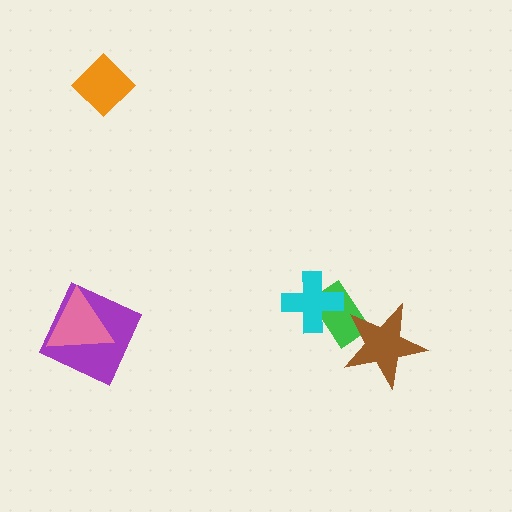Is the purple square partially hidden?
Yes, it is partially covered by another shape.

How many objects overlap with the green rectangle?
2 objects overlap with the green rectangle.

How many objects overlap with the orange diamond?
0 objects overlap with the orange diamond.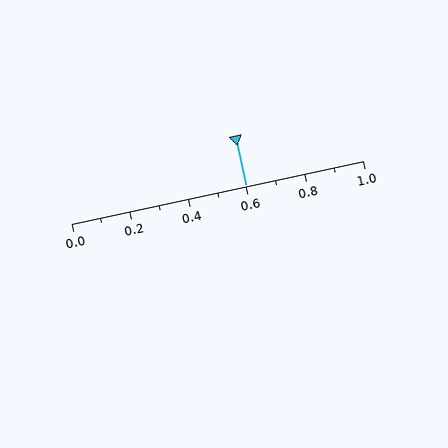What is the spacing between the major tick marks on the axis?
The major ticks are spaced 0.2 apart.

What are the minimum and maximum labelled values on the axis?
The axis runs from 0.0 to 1.0.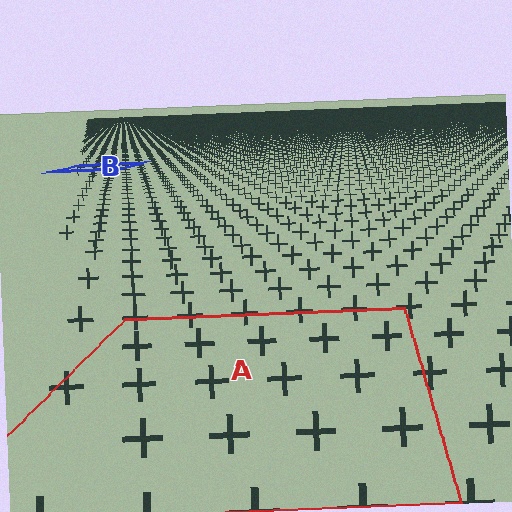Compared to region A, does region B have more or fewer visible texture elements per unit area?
Region B has more texture elements per unit area — they are packed more densely because it is farther away.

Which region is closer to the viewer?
Region A is closer. The texture elements there are larger and more spread out.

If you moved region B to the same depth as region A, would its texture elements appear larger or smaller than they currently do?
They would appear larger. At a closer depth, the same texture elements are projected at a bigger on-screen size.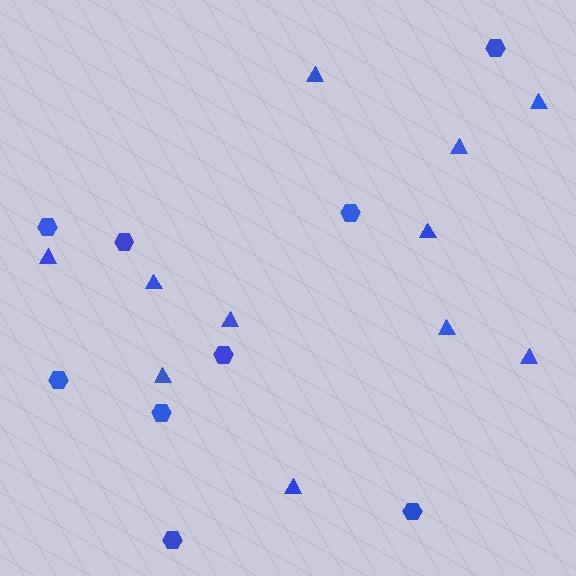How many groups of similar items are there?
There are 2 groups: one group of triangles (11) and one group of hexagons (9).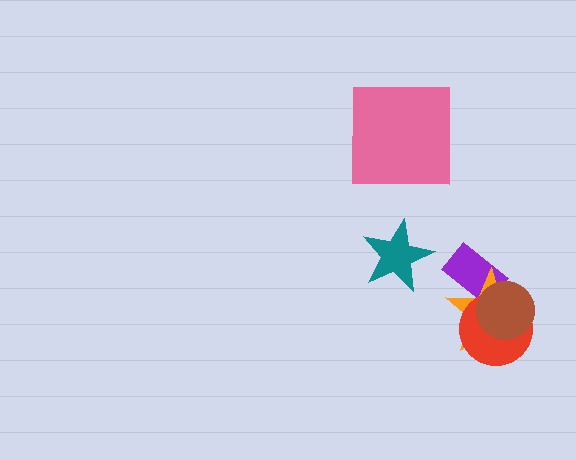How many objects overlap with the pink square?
0 objects overlap with the pink square.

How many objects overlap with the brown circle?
3 objects overlap with the brown circle.